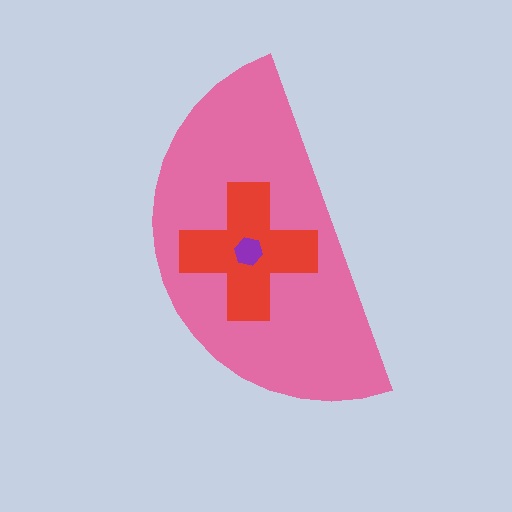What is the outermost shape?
The pink semicircle.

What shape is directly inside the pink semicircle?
The red cross.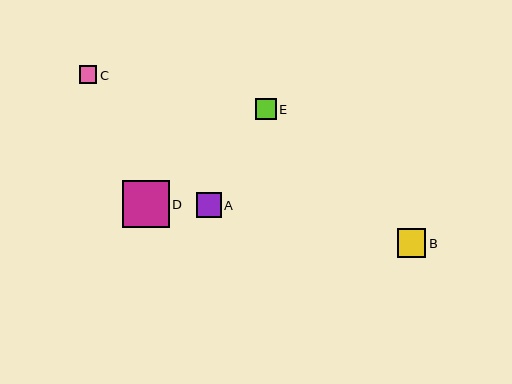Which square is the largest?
Square D is the largest with a size of approximately 47 pixels.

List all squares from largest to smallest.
From largest to smallest: D, B, A, E, C.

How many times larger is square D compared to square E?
Square D is approximately 2.2 times the size of square E.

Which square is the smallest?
Square C is the smallest with a size of approximately 18 pixels.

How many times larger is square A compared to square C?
Square A is approximately 1.4 times the size of square C.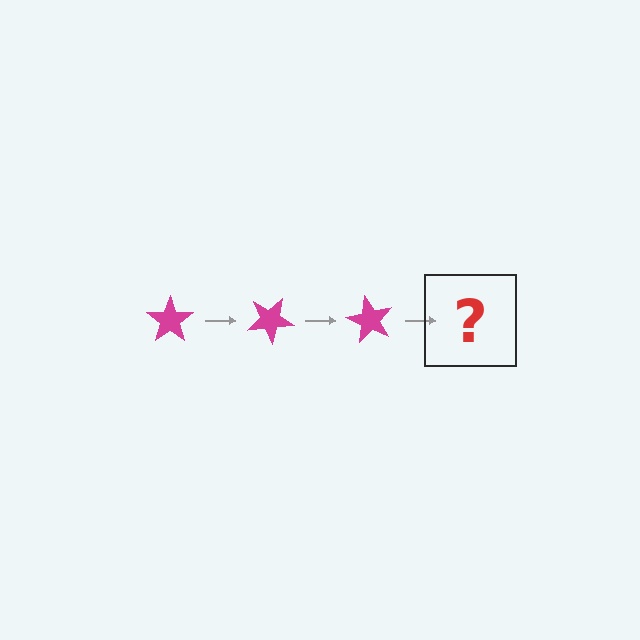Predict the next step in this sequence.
The next step is a magenta star rotated 90 degrees.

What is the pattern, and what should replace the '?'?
The pattern is that the star rotates 30 degrees each step. The '?' should be a magenta star rotated 90 degrees.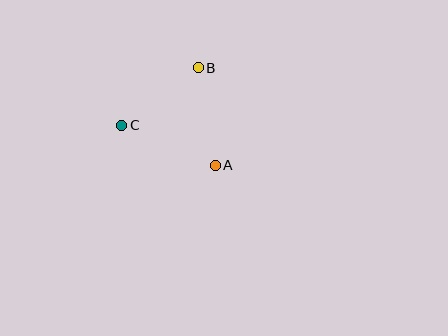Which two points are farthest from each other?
Points A and C are farthest from each other.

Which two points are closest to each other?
Points B and C are closest to each other.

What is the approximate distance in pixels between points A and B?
The distance between A and B is approximately 99 pixels.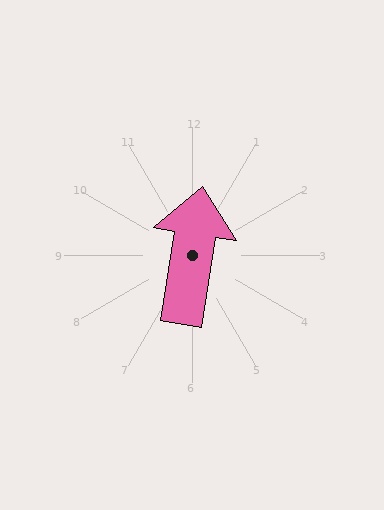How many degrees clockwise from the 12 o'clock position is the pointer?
Approximately 9 degrees.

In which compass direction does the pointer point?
North.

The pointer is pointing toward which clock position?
Roughly 12 o'clock.